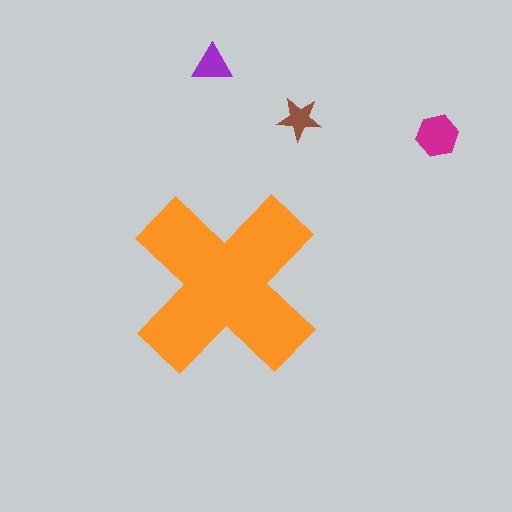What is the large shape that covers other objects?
An orange cross.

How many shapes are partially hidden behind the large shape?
0 shapes are partially hidden.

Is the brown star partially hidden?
No, the brown star is fully visible.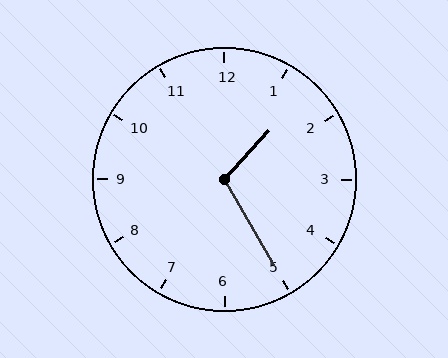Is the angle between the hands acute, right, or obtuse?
It is obtuse.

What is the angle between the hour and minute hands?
Approximately 108 degrees.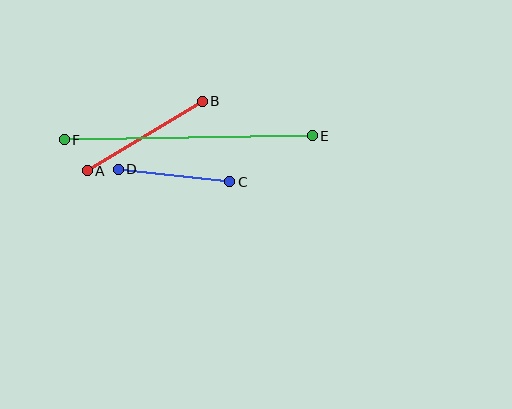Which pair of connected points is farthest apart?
Points E and F are farthest apart.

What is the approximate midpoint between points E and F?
The midpoint is at approximately (188, 138) pixels.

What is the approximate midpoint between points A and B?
The midpoint is at approximately (145, 136) pixels.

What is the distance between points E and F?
The distance is approximately 248 pixels.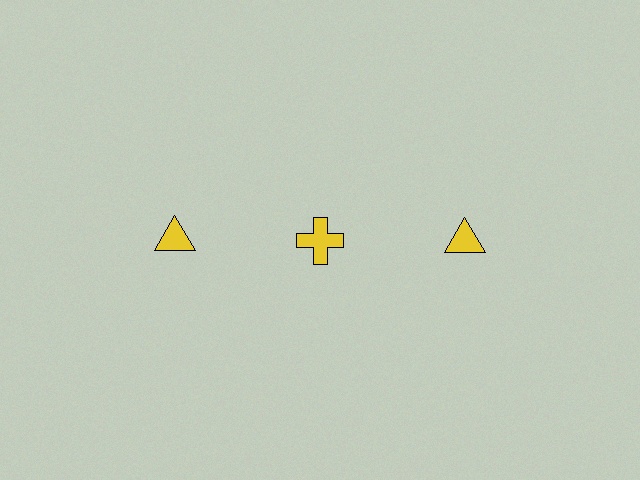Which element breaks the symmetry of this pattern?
The yellow cross in the top row, second from left column breaks the symmetry. All other shapes are yellow triangles.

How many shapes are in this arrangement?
There are 3 shapes arranged in a grid pattern.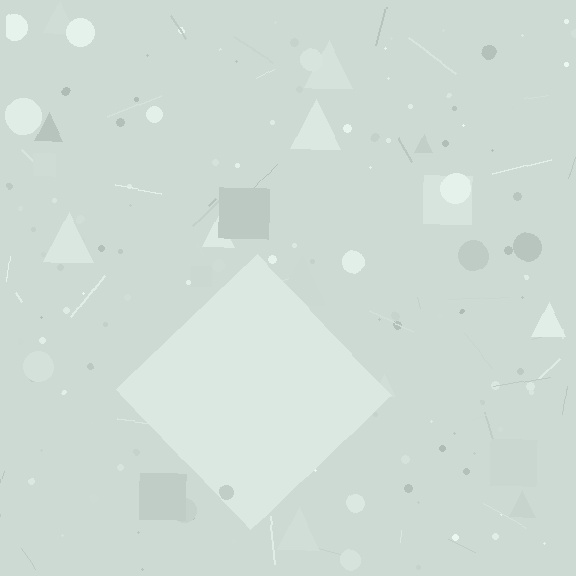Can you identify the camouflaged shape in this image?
The camouflaged shape is a diamond.